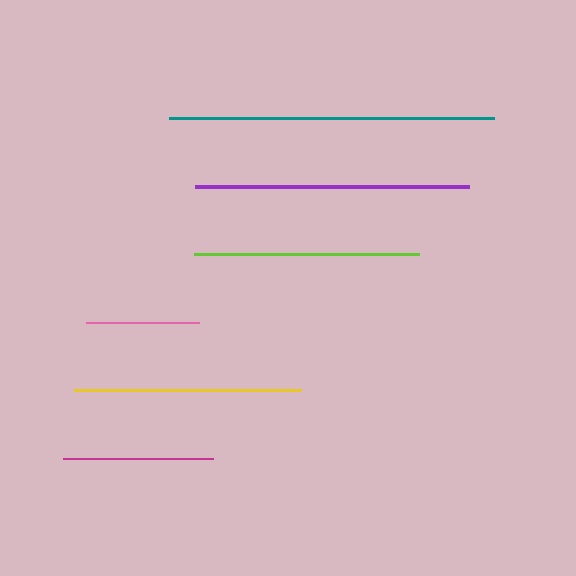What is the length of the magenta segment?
The magenta segment is approximately 150 pixels long.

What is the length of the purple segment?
The purple segment is approximately 274 pixels long.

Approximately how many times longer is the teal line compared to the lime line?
The teal line is approximately 1.4 times the length of the lime line.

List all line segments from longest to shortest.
From longest to shortest: teal, purple, yellow, lime, magenta, pink.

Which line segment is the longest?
The teal line is the longest at approximately 325 pixels.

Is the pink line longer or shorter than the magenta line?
The magenta line is longer than the pink line.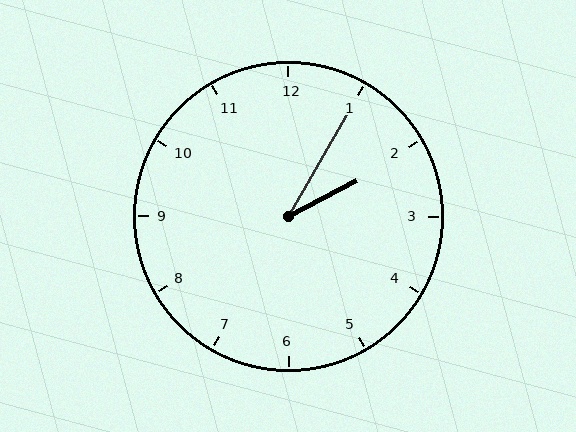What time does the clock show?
2:05.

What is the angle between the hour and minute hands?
Approximately 32 degrees.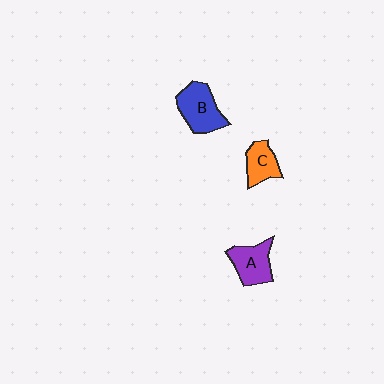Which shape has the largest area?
Shape B (blue).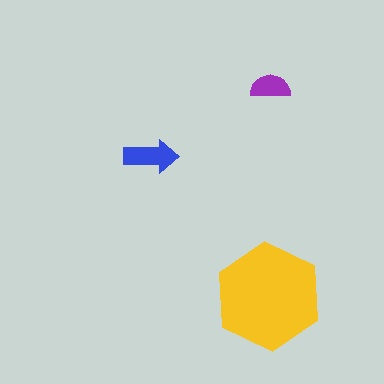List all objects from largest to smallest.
The yellow hexagon, the blue arrow, the purple semicircle.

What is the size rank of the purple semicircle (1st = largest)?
3rd.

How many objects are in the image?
There are 3 objects in the image.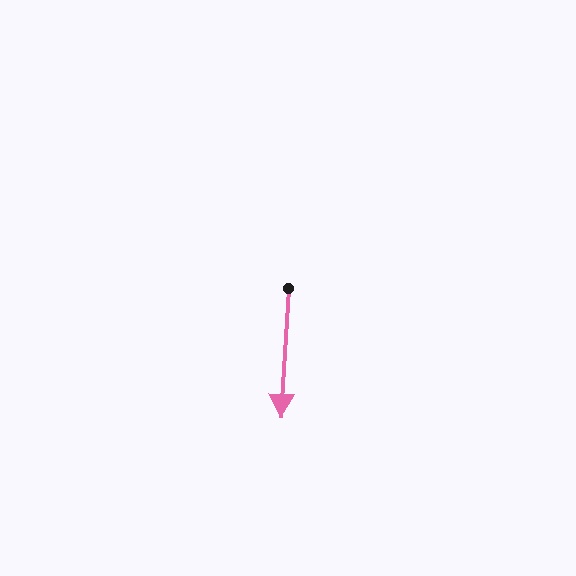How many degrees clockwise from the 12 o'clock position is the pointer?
Approximately 183 degrees.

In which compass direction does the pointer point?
South.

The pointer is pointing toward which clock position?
Roughly 6 o'clock.